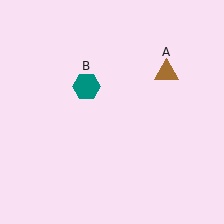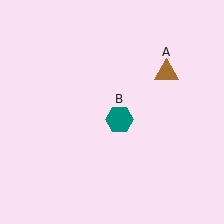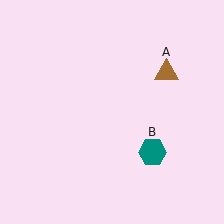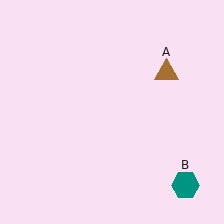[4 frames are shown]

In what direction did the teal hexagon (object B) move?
The teal hexagon (object B) moved down and to the right.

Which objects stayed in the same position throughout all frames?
Brown triangle (object A) remained stationary.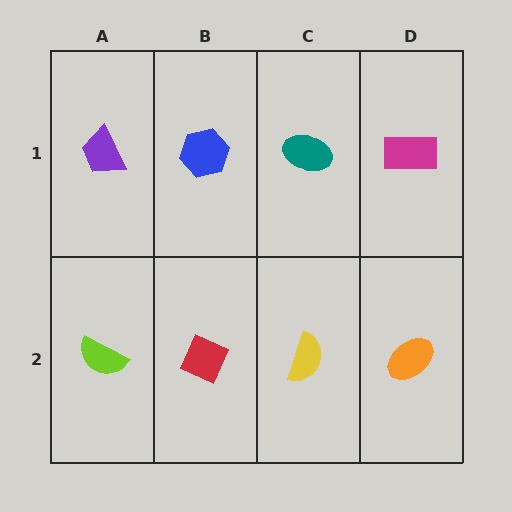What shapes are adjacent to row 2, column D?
A magenta rectangle (row 1, column D), a yellow semicircle (row 2, column C).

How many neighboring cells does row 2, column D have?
2.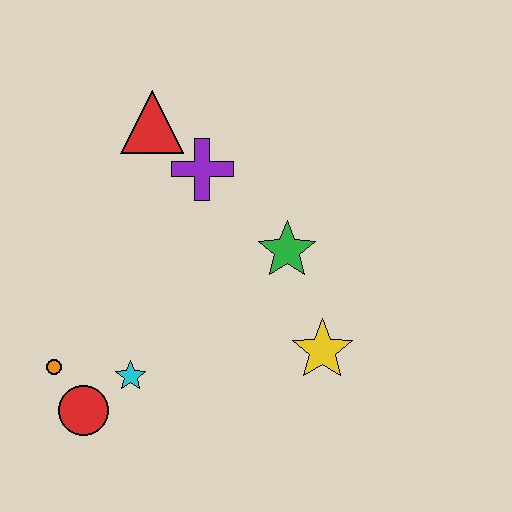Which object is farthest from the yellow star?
The red triangle is farthest from the yellow star.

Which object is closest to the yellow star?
The green star is closest to the yellow star.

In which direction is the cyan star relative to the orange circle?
The cyan star is to the right of the orange circle.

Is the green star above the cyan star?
Yes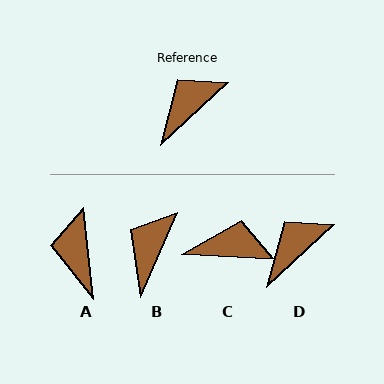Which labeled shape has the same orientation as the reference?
D.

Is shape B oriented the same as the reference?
No, it is off by about 24 degrees.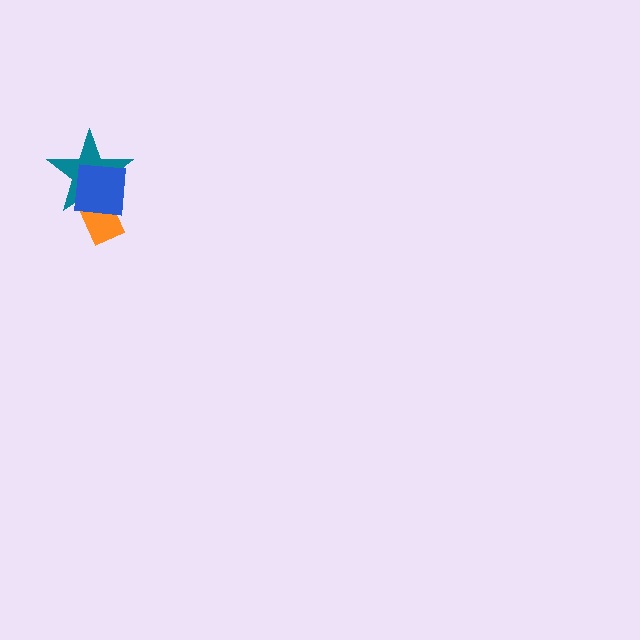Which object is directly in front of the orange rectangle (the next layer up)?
The teal star is directly in front of the orange rectangle.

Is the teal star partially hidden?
Yes, it is partially covered by another shape.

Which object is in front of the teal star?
The blue square is in front of the teal star.